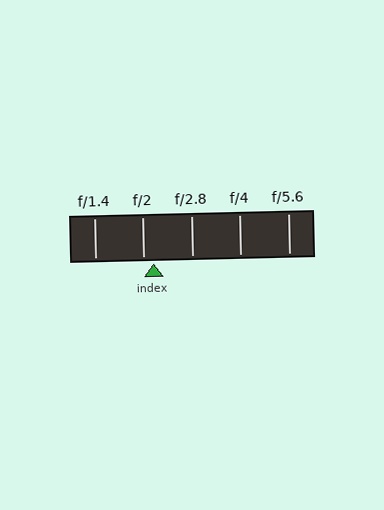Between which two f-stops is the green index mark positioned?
The index mark is between f/2 and f/2.8.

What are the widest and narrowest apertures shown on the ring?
The widest aperture shown is f/1.4 and the narrowest is f/5.6.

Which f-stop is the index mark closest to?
The index mark is closest to f/2.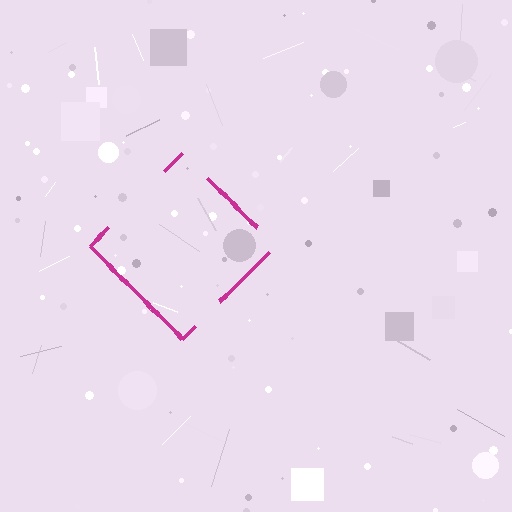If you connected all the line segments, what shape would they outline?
They would outline a diamond.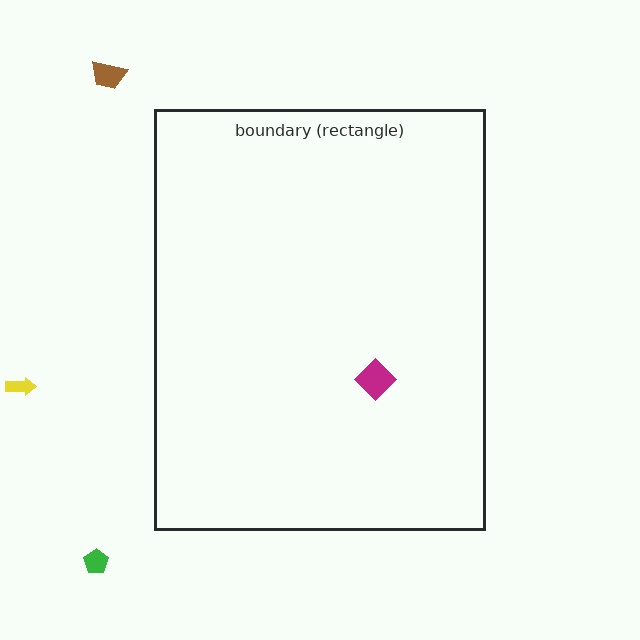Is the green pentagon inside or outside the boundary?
Outside.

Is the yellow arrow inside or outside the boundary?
Outside.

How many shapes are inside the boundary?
1 inside, 3 outside.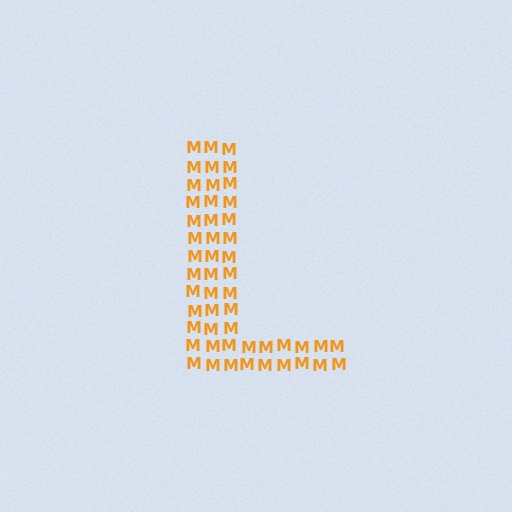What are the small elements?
The small elements are letter M's.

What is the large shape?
The large shape is the letter L.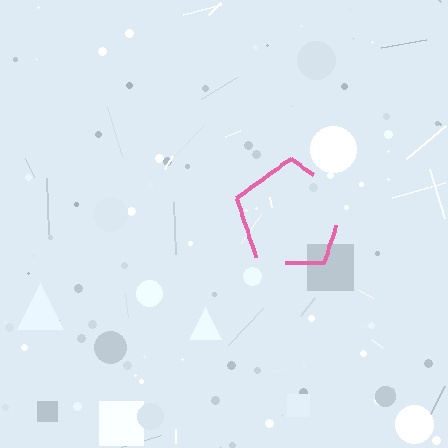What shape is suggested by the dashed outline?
The dashed outline suggests a pentagon.